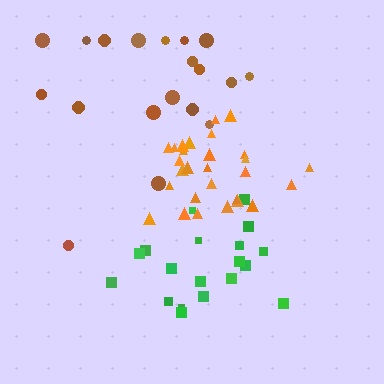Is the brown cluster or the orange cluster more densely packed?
Orange.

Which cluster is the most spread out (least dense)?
Brown.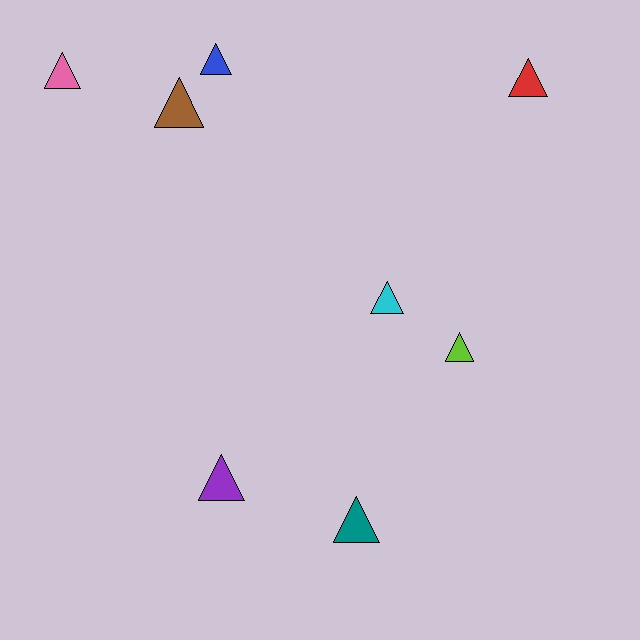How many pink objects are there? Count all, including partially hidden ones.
There is 1 pink object.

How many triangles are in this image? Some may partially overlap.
There are 8 triangles.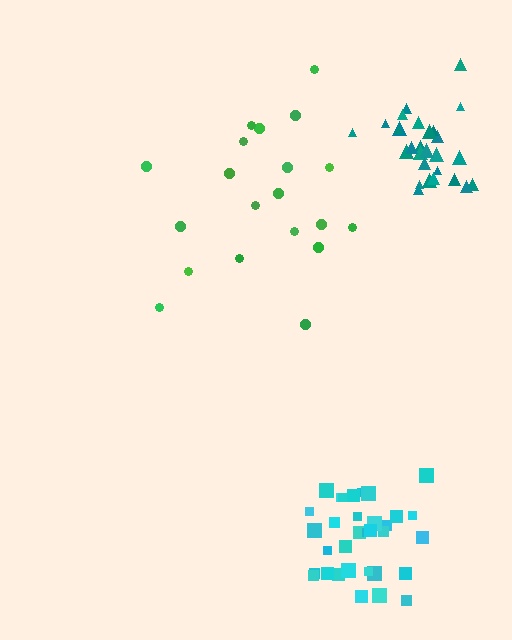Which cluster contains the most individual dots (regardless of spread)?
Cyan (33).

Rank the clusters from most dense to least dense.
teal, cyan, green.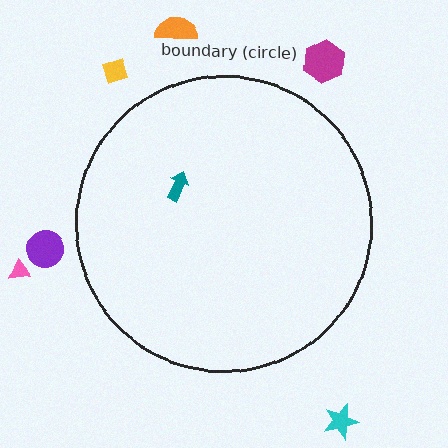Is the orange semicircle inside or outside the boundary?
Outside.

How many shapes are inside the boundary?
1 inside, 6 outside.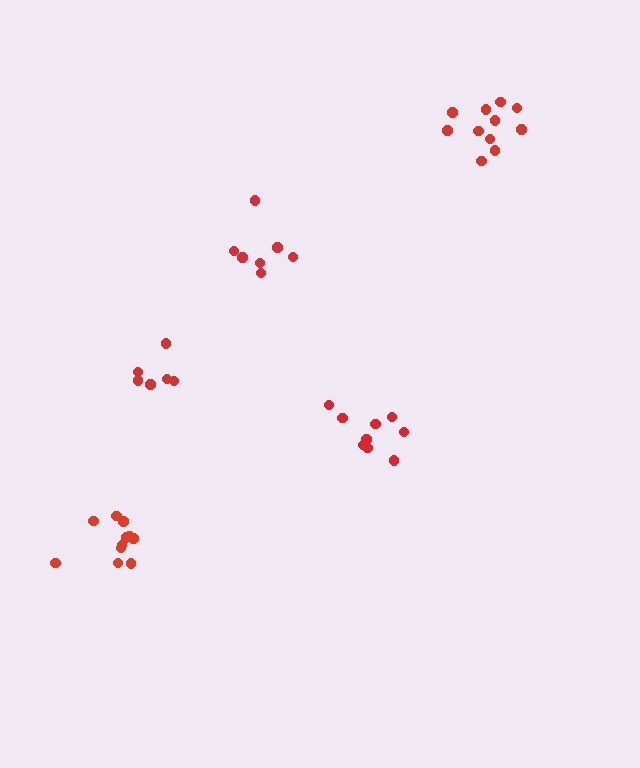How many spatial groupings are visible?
There are 5 spatial groupings.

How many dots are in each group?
Group 1: 11 dots, Group 2: 9 dots, Group 3: 11 dots, Group 4: 7 dots, Group 5: 6 dots (44 total).